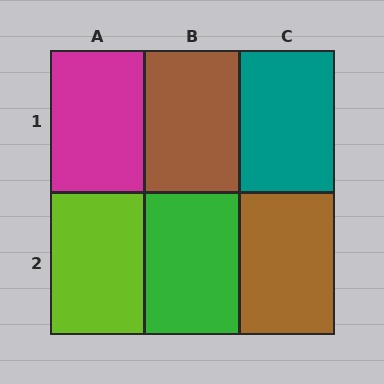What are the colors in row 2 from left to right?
Lime, green, brown.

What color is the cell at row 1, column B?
Brown.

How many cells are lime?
1 cell is lime.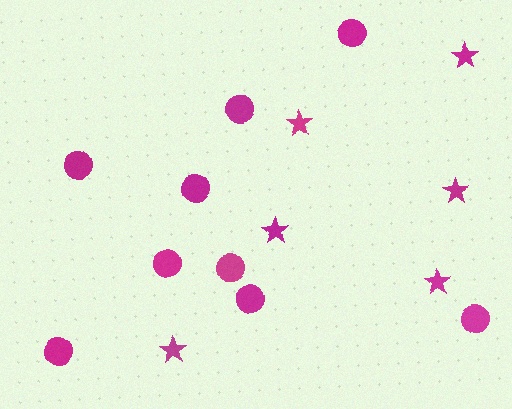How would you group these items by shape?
There are 2 groups: one group of stars (6) and one group of circles (9).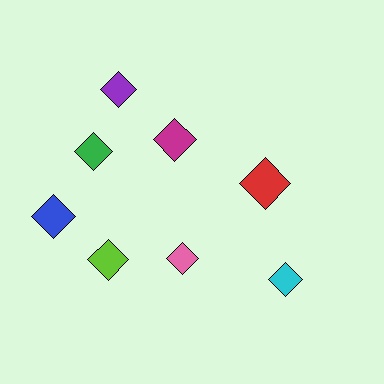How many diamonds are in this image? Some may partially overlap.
There are 8 diamonds.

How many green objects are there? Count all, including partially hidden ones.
There is 1 green object.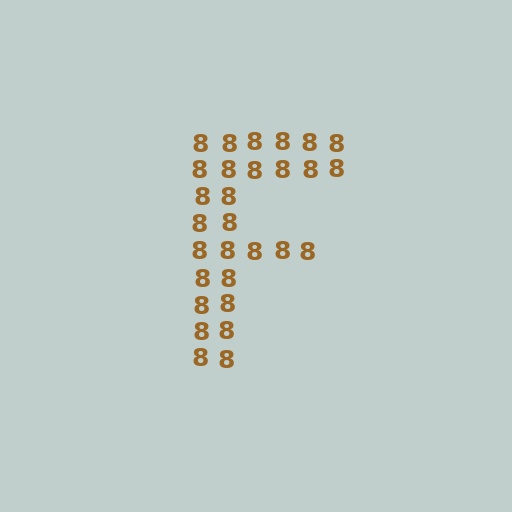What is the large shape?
The large shape is the letter F.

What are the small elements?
The small elements are digit 8's.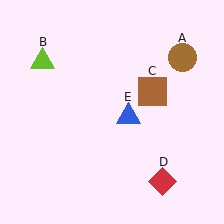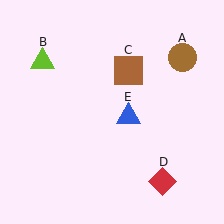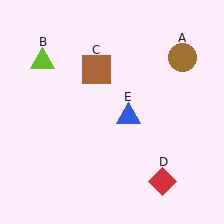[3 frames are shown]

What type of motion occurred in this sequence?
The brown square (object C) rotated counterclockwise around the center of the scene.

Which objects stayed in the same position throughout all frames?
Brown circle (object A) and lime triangle (object B) and red diamond (object D) and blue triangle (object E) remained stationary.